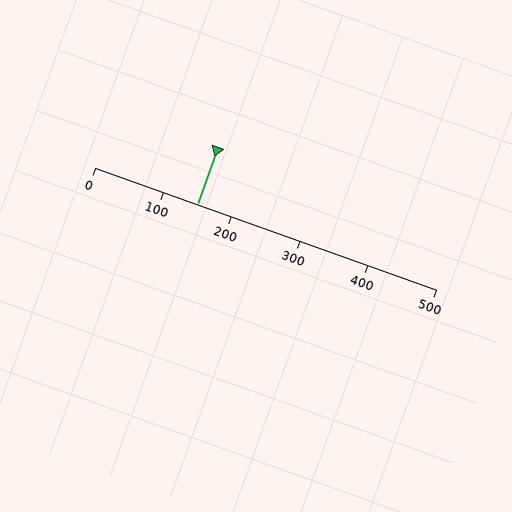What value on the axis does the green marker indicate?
The marker indicates approximately 150.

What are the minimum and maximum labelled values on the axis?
The axis runs from 0 to 500.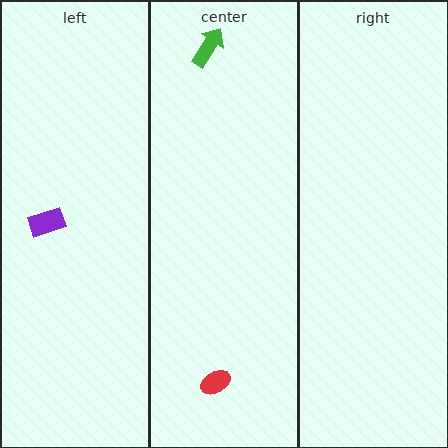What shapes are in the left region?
The purple rectangle.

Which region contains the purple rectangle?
The left region.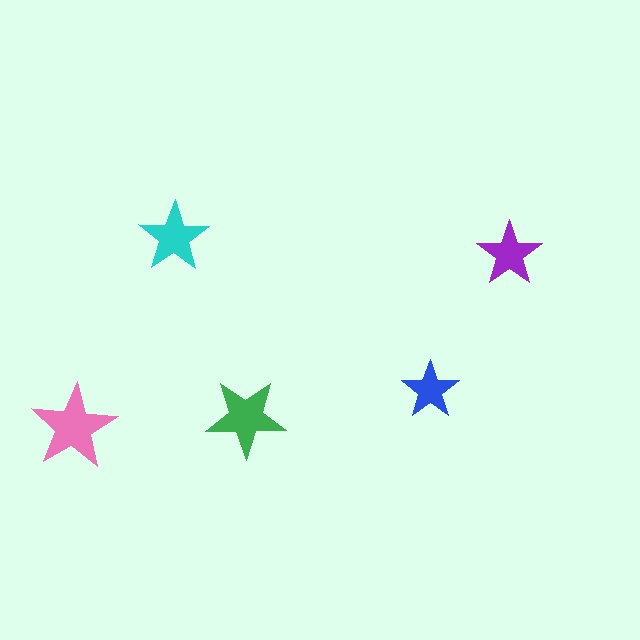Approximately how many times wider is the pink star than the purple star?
About 1.5 times wider.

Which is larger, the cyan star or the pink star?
The pink one.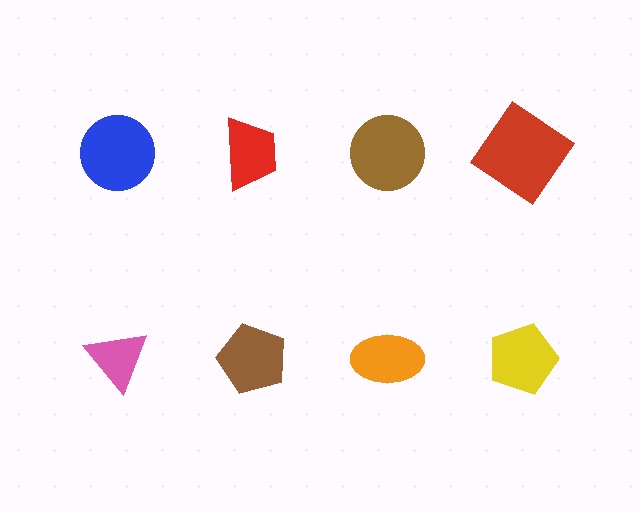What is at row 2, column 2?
A brown pentagon.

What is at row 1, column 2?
A red trapezoid.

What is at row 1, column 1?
A blue circle.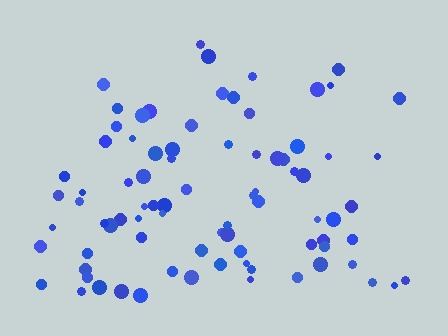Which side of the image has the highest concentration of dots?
The bottom.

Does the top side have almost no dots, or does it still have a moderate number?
Still a moderate number, just noticeably fewer than the bottom.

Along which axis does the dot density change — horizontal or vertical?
Vertical.